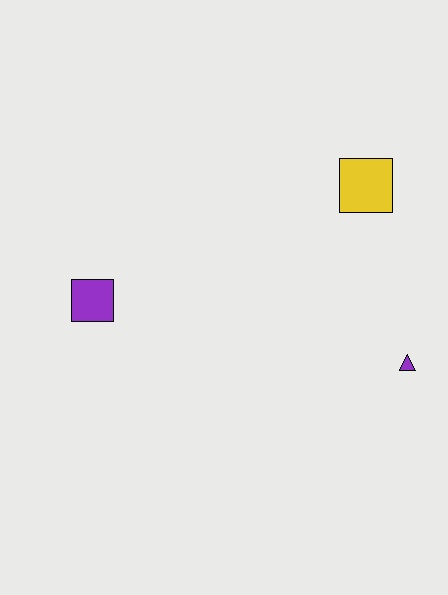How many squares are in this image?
There are 2 squares.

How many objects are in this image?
There are 3 objects.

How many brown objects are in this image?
There are no brown objects.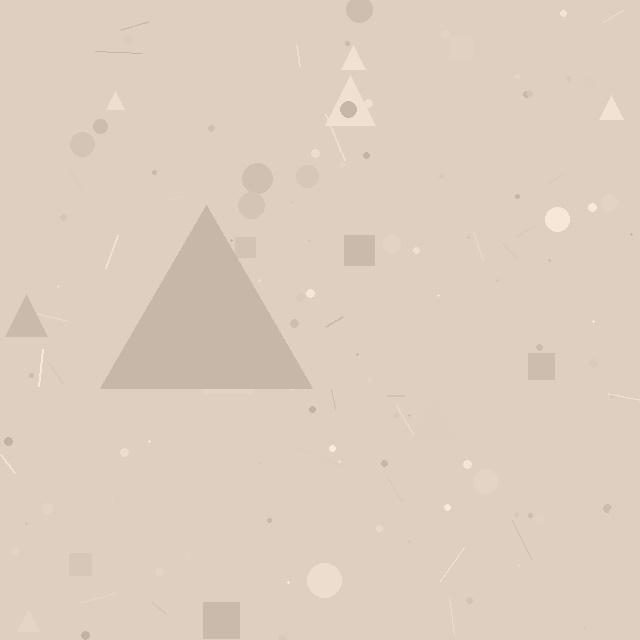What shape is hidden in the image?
A triangle is hidden in the image.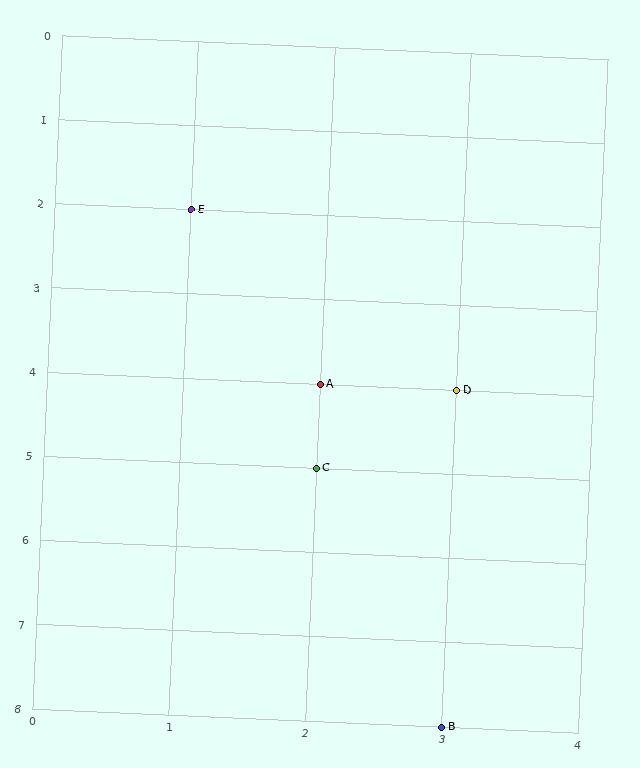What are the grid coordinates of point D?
Point D is at grid coordinates (3, 4).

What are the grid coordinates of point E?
Point E is at grid coordinates (1, 2).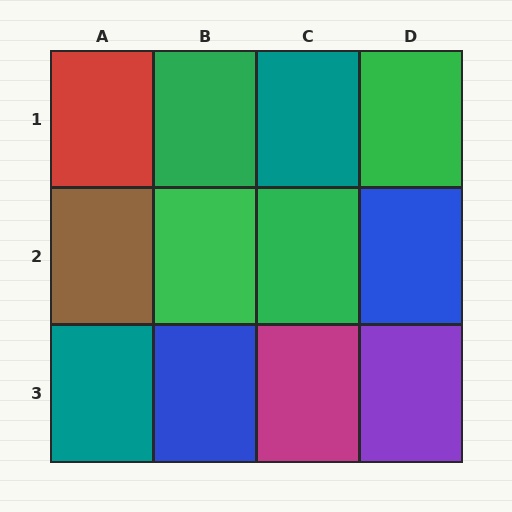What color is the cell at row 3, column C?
Magenta.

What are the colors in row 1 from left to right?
Red, green, teal, green.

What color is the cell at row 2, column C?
Green.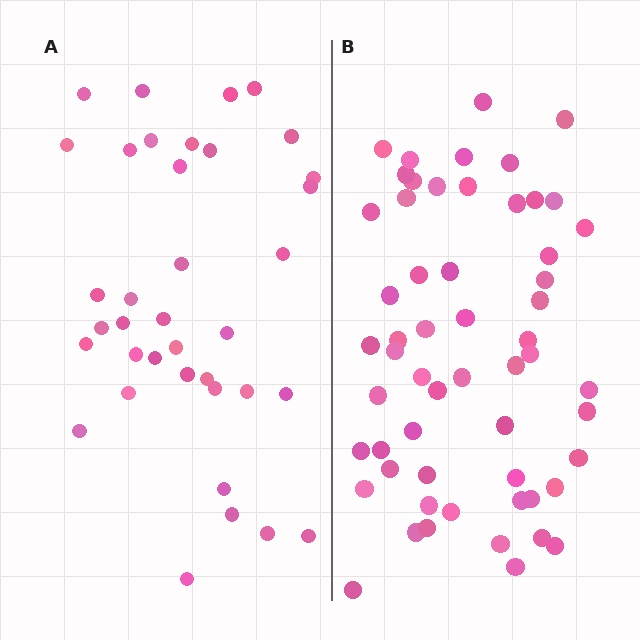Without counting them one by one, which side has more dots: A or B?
Region B (the right region) has more dots.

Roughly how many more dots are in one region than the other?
Region B has approximately 20 more dots than region A.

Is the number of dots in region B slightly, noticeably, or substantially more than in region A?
Region B has substantially more. The ratio is roughly 1.5 to 1.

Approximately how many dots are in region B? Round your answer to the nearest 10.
About 60 dots. (The exact count is 57, which rounds to 60.)